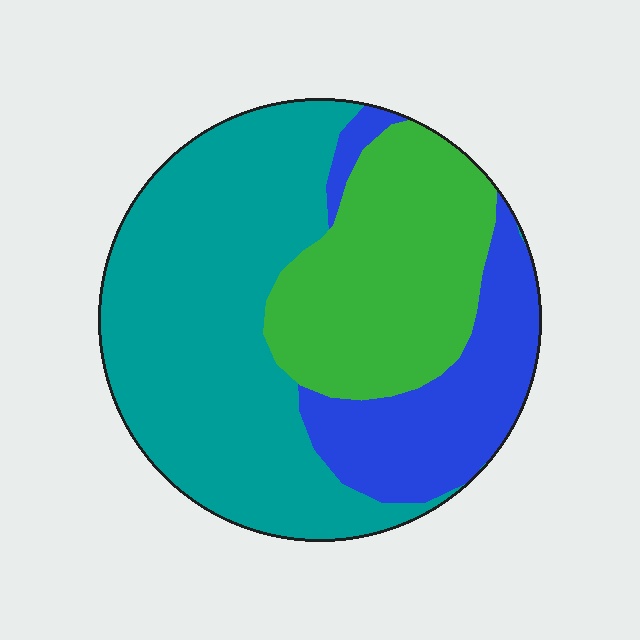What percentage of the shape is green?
Green covers 29% of the shape.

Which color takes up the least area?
Blue, at roughly 20%.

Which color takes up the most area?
Teal, at roughly 50%.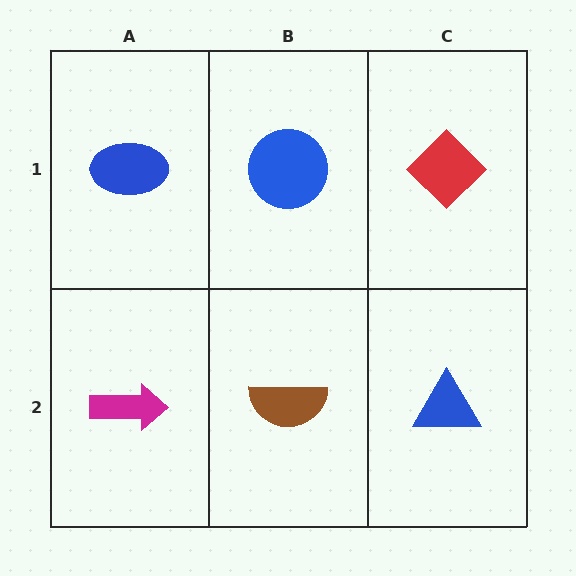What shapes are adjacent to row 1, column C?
A blue triangle (row 2, column C), a blue circle (row 1, column B).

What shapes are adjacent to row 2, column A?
A blue ellipse (row 1, column A), a brown semicircle (row 2, column B).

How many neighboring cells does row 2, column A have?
2.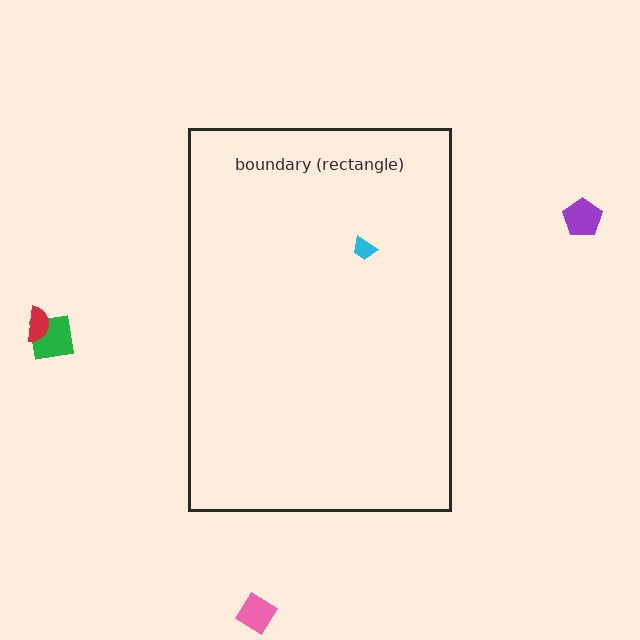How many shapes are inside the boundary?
1 inside, 4 outside.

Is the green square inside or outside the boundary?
Outside.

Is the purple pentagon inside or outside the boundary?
Outside.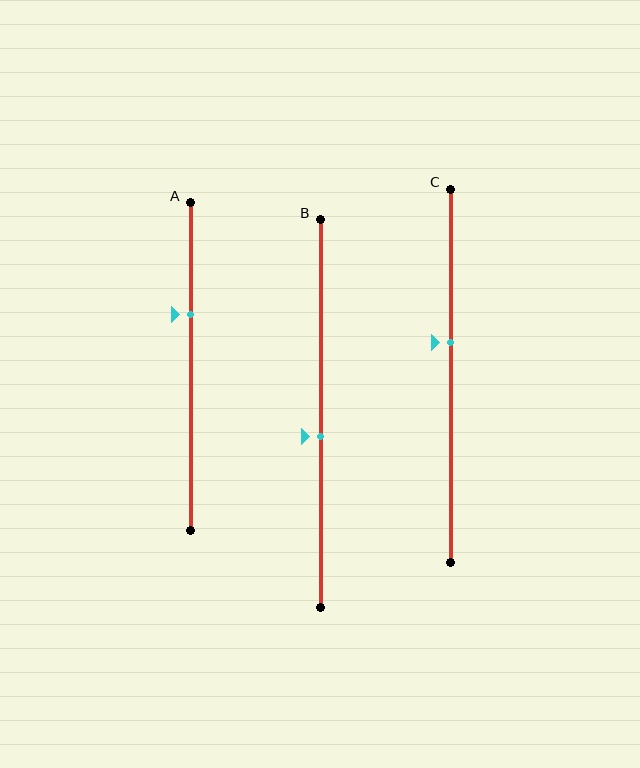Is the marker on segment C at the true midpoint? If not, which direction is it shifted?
No, the marker on segment C is shifted upward by about 9% of the segment length.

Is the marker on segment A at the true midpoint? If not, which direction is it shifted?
No, the marker on segment A is shifted upward by about 16% of the segment length.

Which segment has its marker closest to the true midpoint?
Segment B has its marker closest to the true midpoint.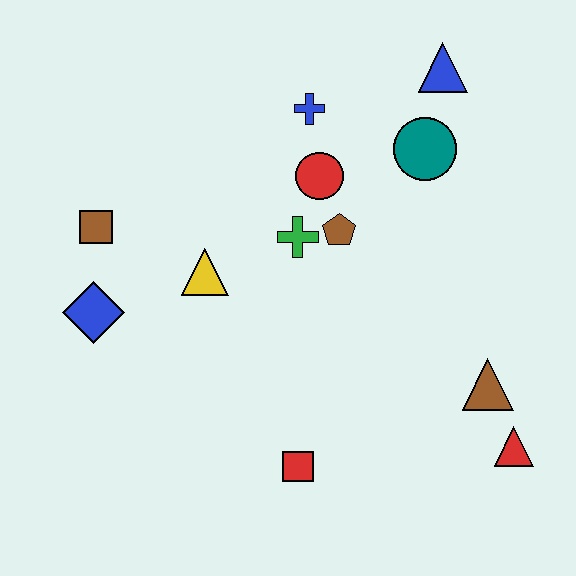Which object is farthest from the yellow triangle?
The red triangle is farthest from the yellow triangle.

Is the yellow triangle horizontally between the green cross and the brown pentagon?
No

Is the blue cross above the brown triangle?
Yes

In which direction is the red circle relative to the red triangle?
The red circle is above the red triangle.